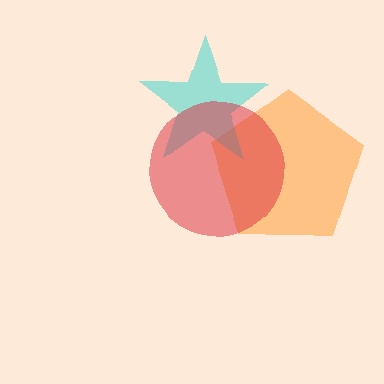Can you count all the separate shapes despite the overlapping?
Yes, there are 3 separate shapes.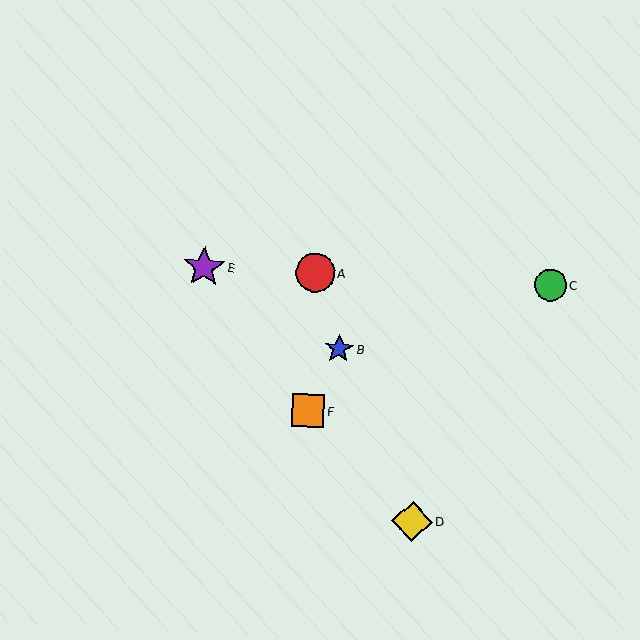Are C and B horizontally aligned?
No, C is at y≈285 and B is at y≈349.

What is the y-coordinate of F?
Object F is at y≈410.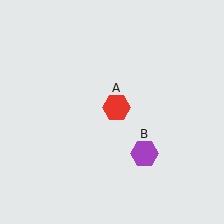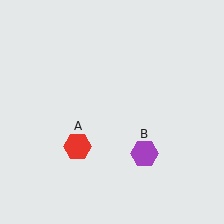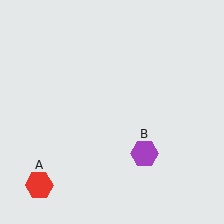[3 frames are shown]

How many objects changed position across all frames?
1 object changed position: red hexagon (object A).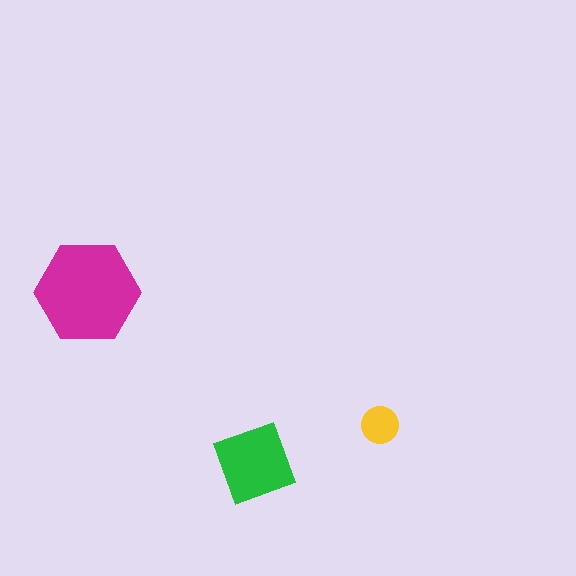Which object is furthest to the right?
The yellow circle is rightmost.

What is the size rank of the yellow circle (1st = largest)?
3rd.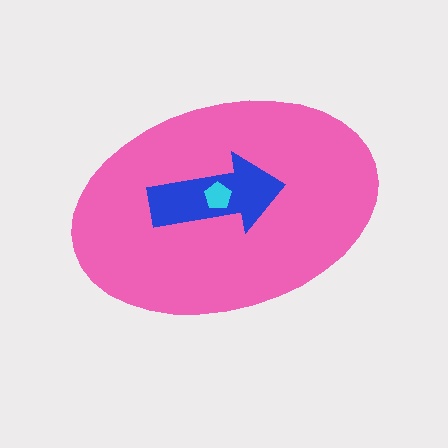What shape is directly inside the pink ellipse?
The blue arrow.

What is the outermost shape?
The pink ellipse.